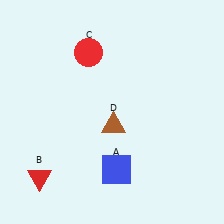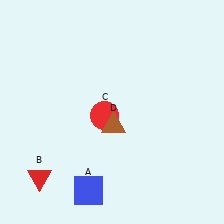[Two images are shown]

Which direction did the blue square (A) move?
The blue square (A) moved left.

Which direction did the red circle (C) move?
The red circle (C) moved down.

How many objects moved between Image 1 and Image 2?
2 objects moved between the two images.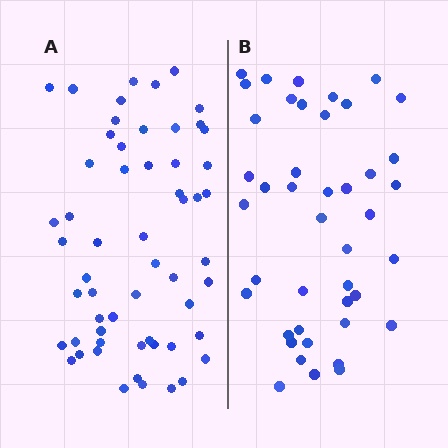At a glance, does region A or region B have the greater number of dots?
Region A (the left region) has more dots.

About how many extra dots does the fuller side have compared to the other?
Region A has approximately 15 more dots than region B.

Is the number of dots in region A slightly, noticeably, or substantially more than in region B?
Region A has noticeably more, but not dramatically so. The ratio is roughly 1.3 to 1.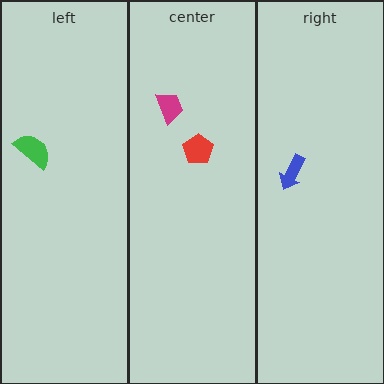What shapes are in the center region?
The red pentagon, the magenta trapezoid.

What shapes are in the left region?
The green semicircle.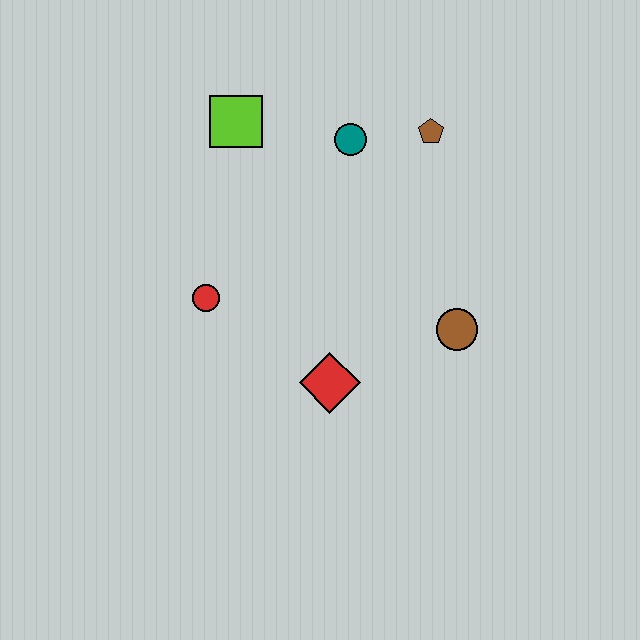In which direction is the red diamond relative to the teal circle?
The red diamond is below the teal circle.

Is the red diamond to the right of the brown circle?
No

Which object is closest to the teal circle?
The brown pentagon is closest to the teal circle.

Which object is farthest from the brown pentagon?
The red circle is farthest from the brown pentagon.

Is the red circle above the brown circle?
Yes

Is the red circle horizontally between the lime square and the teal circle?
No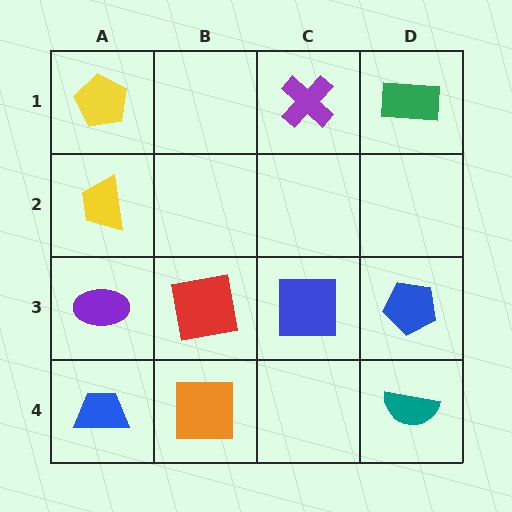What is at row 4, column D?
A teal semicircle.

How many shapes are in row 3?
4 shapes.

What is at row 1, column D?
A green rectangle.